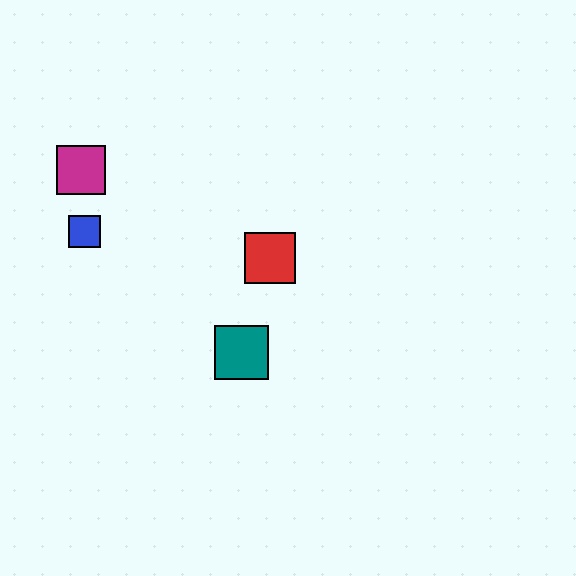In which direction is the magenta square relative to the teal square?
The magenta square is above the teal square.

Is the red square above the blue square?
No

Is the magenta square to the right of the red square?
No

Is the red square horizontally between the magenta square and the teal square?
No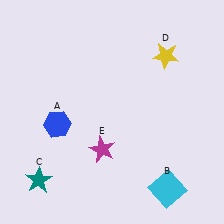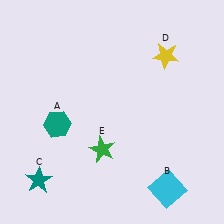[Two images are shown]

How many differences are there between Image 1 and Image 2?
There are 2 differences between the two images.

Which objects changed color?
A changed from blue to teal. E changed from magenta to green.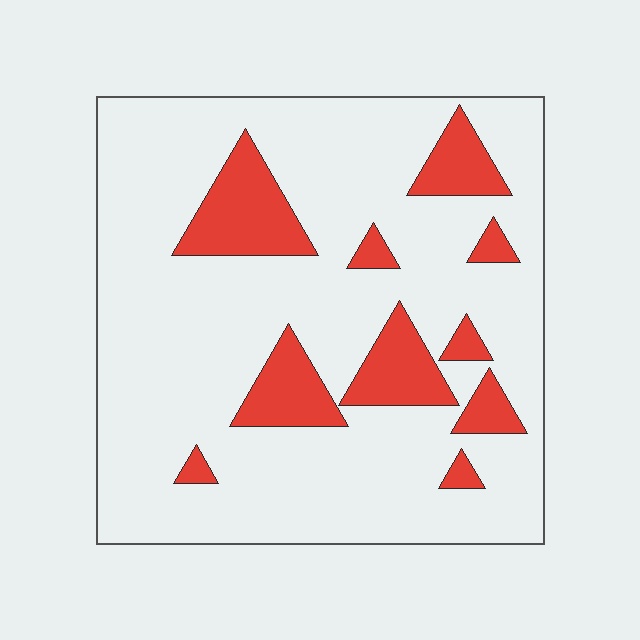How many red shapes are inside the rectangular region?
10.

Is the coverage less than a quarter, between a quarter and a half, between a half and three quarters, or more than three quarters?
Less than a quarter.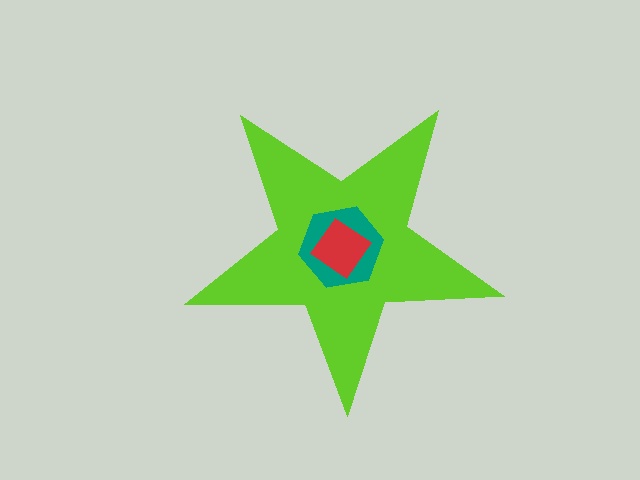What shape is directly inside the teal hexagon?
The red diamond.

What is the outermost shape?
The lime star.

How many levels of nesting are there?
3.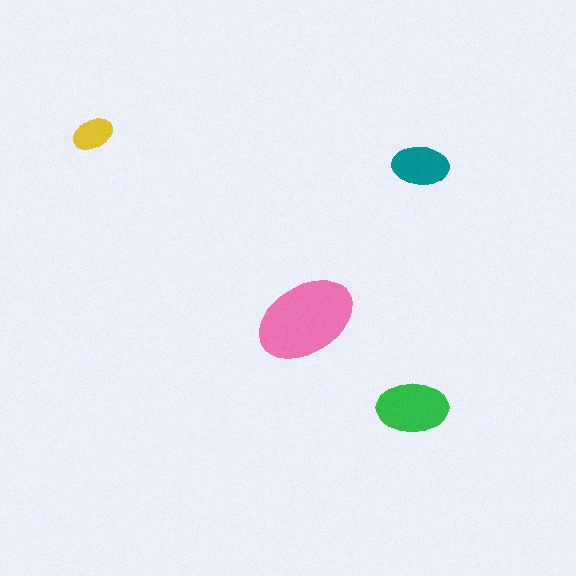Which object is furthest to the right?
The teal ellipse is rightmost.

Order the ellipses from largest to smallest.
the pink one, the green one, the teal one, the yellow one.